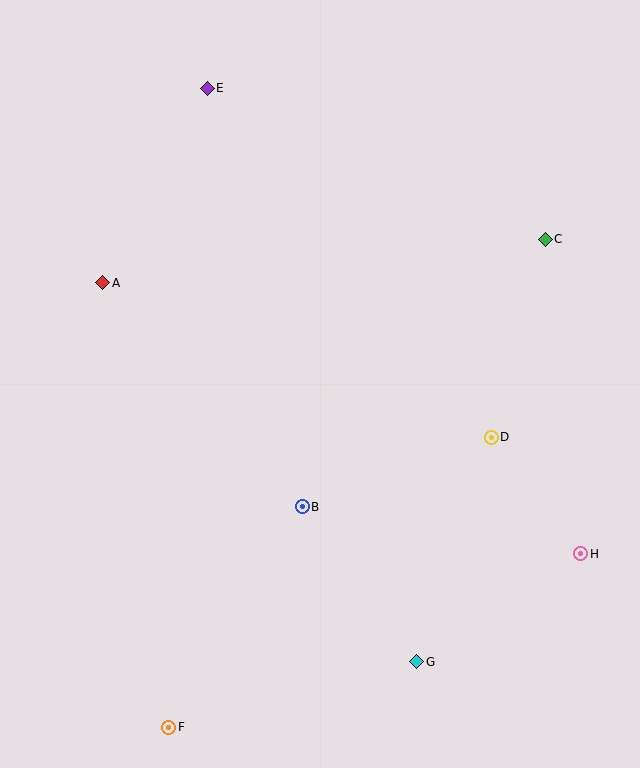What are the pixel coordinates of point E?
Point E is at (207, 88).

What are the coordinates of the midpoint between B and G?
The midpoint between B and G is at (360, 584).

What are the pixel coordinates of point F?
Point F is at (169, 727).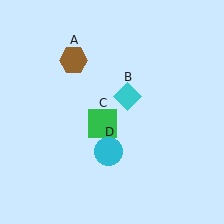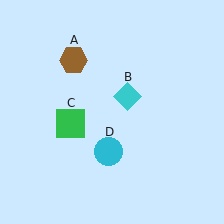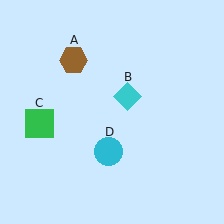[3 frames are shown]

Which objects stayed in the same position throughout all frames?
Brown hexagon (object A) and cyan diamond (object B) and cyan circle (object D) remained stationary.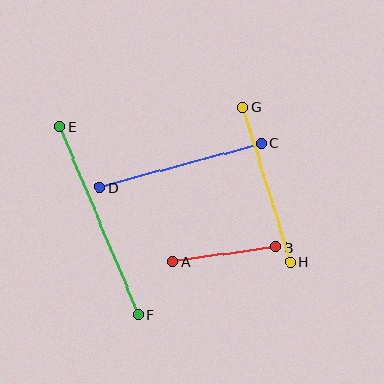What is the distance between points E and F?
The distance is approximately 204 pixels.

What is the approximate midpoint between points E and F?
The midpoint is at approximately (99, 221) pixels.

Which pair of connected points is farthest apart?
Points E and F are farthest apart.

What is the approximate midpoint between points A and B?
The midpoint is at approximately (224, 254) pixels.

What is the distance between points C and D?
The distance is approximately 167 pixels.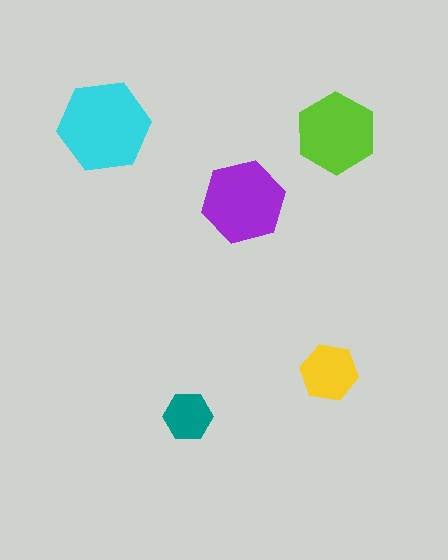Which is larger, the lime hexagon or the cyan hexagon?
The cyan one.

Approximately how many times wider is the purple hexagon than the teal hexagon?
About 1.5 times wider.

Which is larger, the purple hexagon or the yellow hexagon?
The purple one.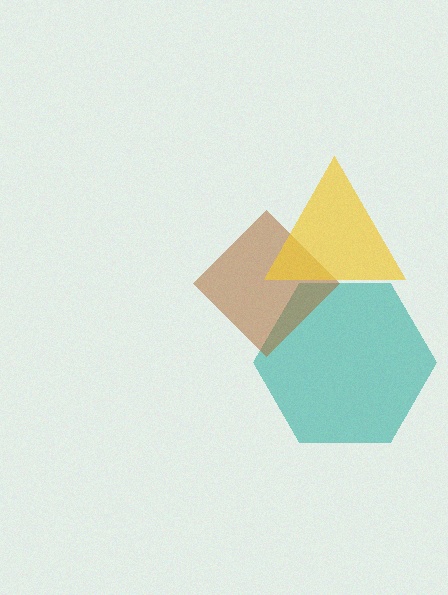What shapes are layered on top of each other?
The layered shapes are: a teal hexagon, a brown diamond, a yellow triangle.